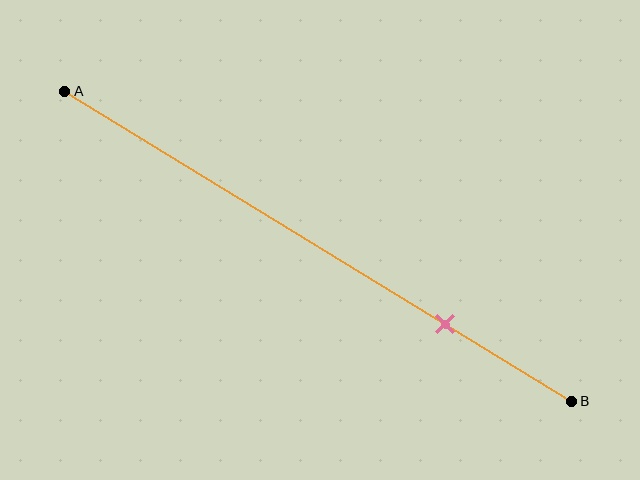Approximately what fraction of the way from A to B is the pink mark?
The pink mark is approximately 75% of the way from A to B.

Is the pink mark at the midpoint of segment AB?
No, the mark is at about 75% from A, not at the 50% midpoint.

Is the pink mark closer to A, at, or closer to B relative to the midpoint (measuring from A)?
The pink mark is closer to point B than the midpoint of segment AB.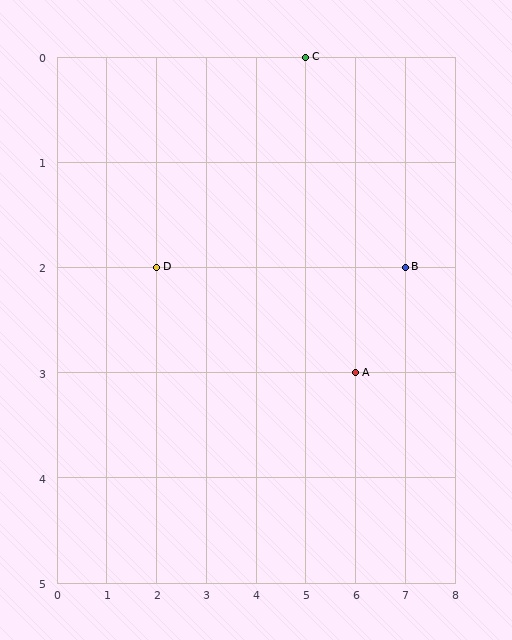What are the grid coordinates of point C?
Point C is at grid coordinates (5, 0).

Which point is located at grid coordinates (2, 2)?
Point D is at (2, 2).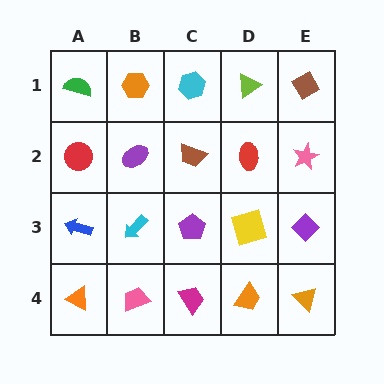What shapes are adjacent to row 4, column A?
A blue arrow (row 3, column A), a pink trapezoid (row 4, column B).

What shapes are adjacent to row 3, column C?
A brown trapezoid (row 2, column C), a magenta trapezoid (row 4, column C), a cyan arrow (row 3, column B), a yellow square (row 3, column D).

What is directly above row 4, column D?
A yellow square.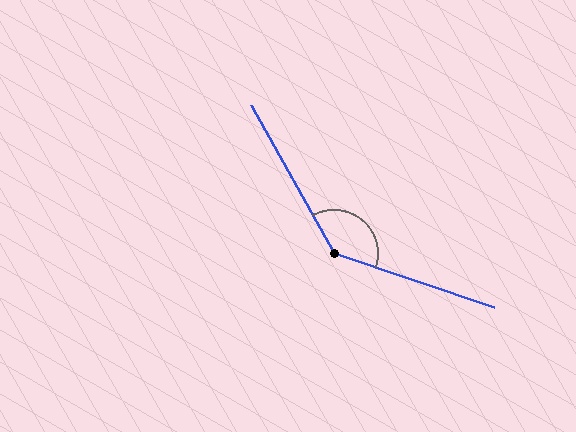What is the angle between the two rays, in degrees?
Approximately 138 degrees.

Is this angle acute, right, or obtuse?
It is obtuse.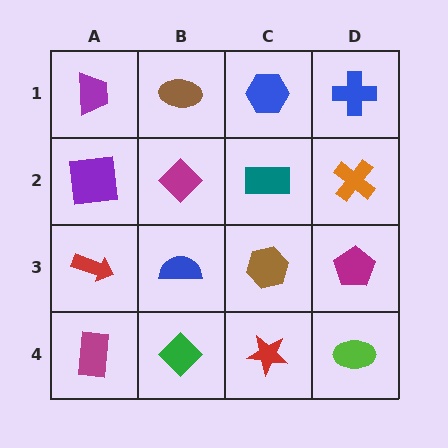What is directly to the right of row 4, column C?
A lime ellipse.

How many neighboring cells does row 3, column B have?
4.